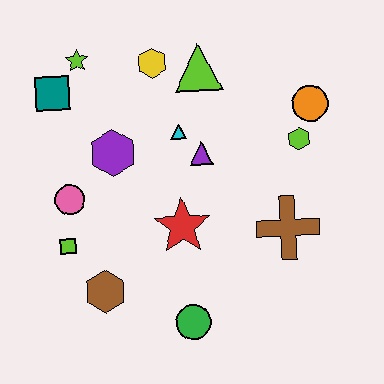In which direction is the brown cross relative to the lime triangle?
The brown cross is below the lime triangle.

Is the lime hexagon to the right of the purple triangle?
Yes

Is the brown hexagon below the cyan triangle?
Yes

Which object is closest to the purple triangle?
The cyan triangle is closest to the purple triangle.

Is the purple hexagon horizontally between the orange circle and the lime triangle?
No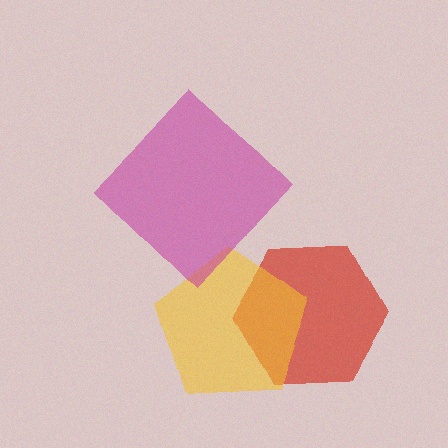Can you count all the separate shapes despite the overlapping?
Yes, there are 3 separate shapes.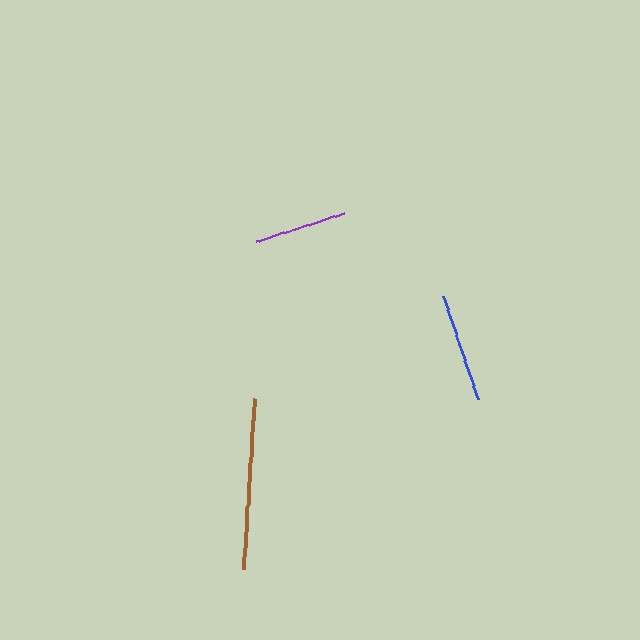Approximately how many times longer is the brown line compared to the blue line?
The brown line is approximately 1.6 times the length of the blue line.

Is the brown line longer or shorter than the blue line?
The brown line is longer than the blue line.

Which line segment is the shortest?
The purple line is the shortest at approximately 92 pixels.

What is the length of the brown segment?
The brown segment is approximately 171 pixels long.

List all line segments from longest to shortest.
From longest to shortest: brown, blue, purple.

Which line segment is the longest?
The brown line is the longest at approximately 171 pixels.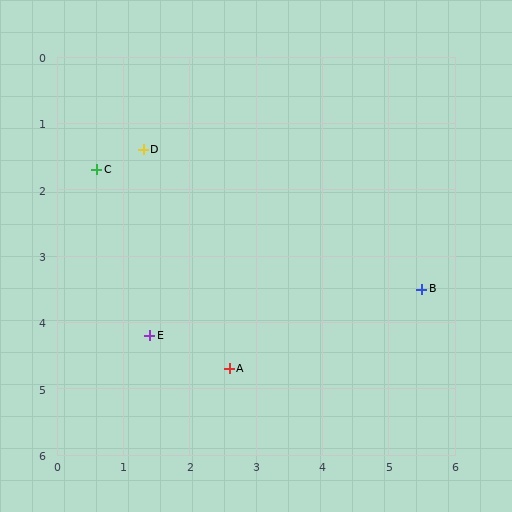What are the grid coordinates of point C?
Point C is at approximately (0.6, 1.7).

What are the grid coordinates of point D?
Point D is at approximately (1.3, 1.4).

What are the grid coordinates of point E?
Point E is at approximately (1.4, 4.2).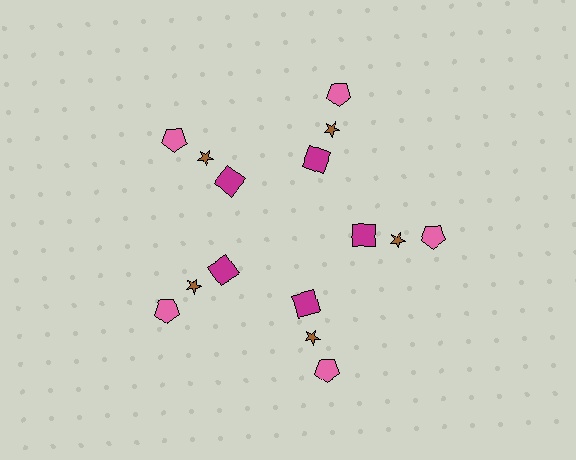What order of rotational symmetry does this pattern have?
This pattern has 5-fold rotational symmetry.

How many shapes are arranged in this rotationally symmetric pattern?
There are 15 shapes, arranged in 5 groups of 3.